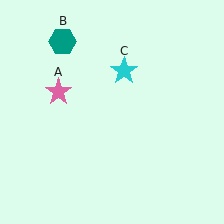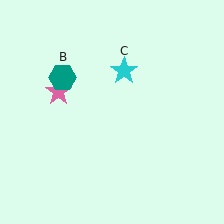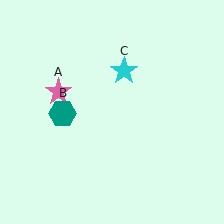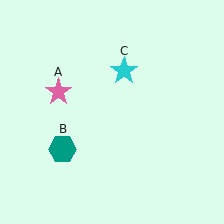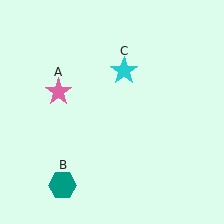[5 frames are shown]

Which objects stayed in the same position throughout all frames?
Pink star (object A) and cyan star (object C) remained stationary.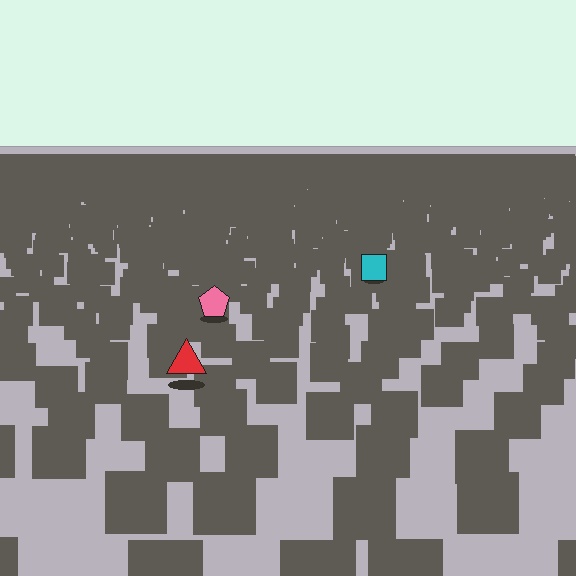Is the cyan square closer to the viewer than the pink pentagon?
No. The pink pentagon is closer — you can tell from the texture gradient: the ground texture is coarser near it.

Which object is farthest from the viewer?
The cyan square is farthest from the viewer. It appears smaller and the ground texture around it is denser.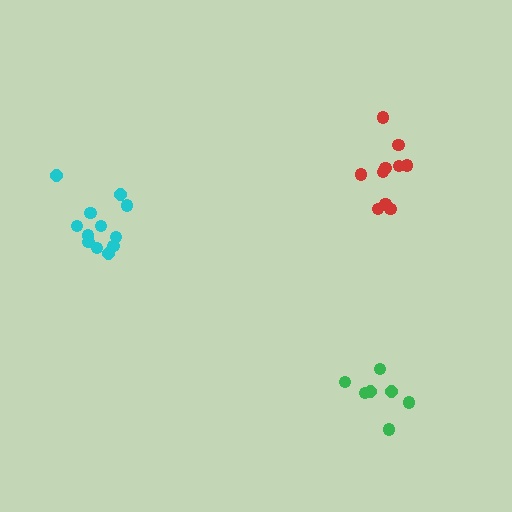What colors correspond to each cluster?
The clusters are colored: cyan, green, red.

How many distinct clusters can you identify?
There are 3 distinct clusters.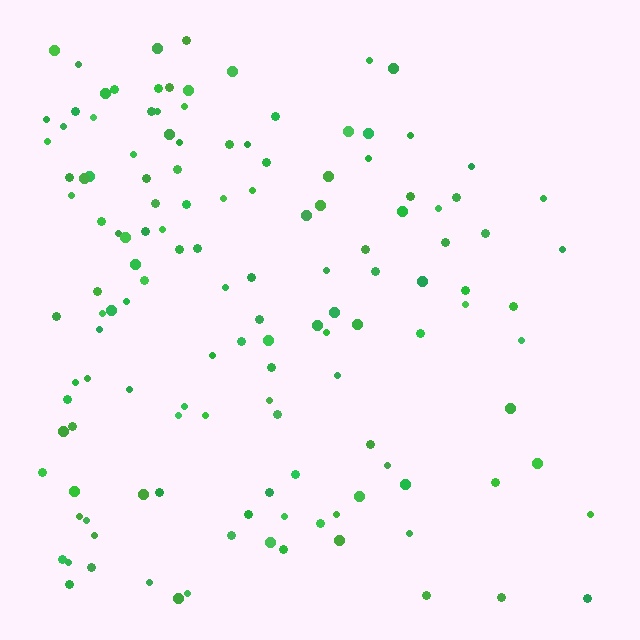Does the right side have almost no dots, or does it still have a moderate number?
Still a moderate number, just noticeably fewer than the left.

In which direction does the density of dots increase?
From right to left, with the left side densest.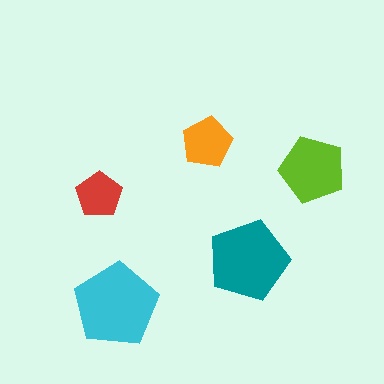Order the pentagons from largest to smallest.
the cyan one, the teal one, the lime one, the orange one, the red one.